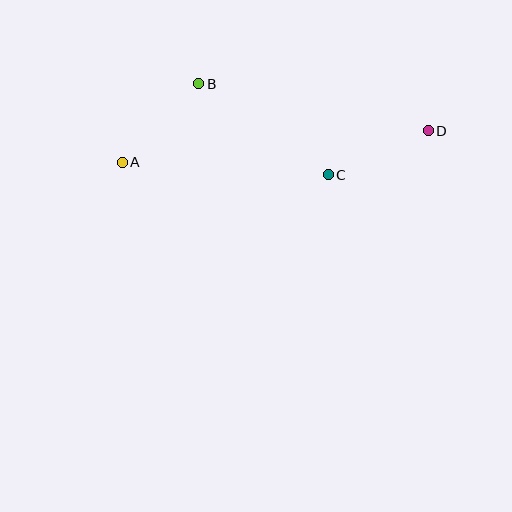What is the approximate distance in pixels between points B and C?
The distance between B and C is approximately 158 pixels.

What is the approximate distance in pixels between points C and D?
The distance between C and D is approximately 109 pixels.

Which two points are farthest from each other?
Points A and D are farthest from each other.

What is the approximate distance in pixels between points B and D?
The distance between B and D is approximately 235 pixels.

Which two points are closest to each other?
Points A and B are closest to each other.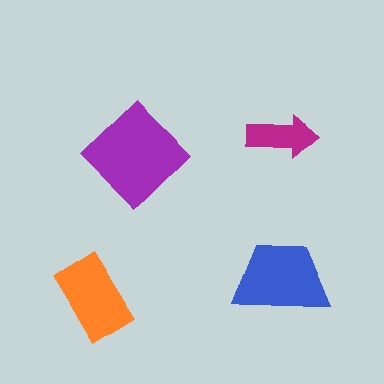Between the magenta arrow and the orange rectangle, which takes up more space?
The orange rectangle.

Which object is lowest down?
The orange rectangle is bottommost.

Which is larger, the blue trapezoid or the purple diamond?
The purple diamond.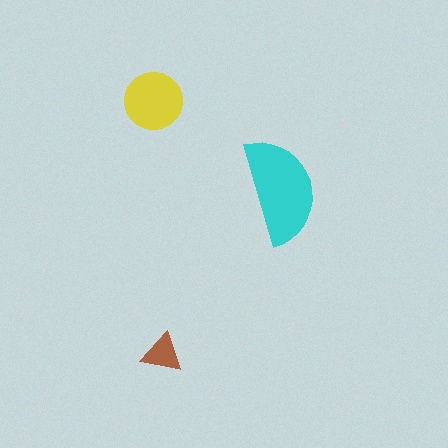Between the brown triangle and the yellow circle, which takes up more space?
The yellow circle.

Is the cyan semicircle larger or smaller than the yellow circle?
Larger.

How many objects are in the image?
There are 3 objects in the image.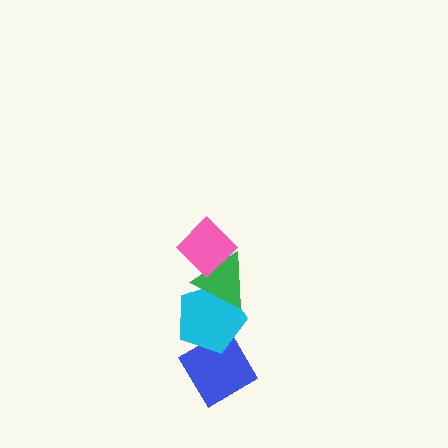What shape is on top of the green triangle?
The pink diamond is on top of the green triangle.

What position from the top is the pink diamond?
The pink diamond is 1st from the top.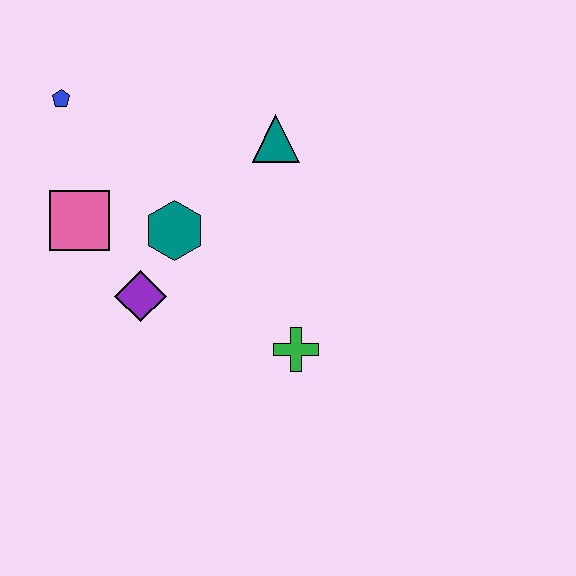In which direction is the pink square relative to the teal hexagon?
The pink square is to the left of the teal hexagon.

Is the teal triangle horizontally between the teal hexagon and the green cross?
Yes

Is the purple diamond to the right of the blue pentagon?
Yes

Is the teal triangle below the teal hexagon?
No